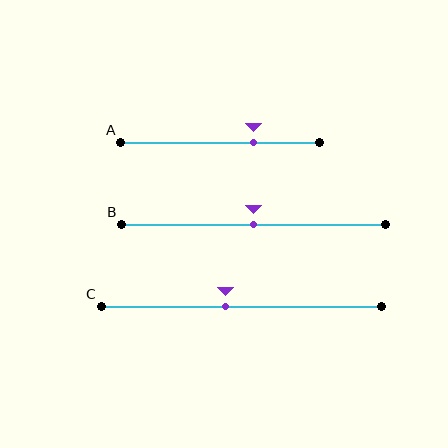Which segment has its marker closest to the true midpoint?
Segment B has its marker closest to the true midpoint.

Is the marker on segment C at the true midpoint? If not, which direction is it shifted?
No, the marker on segment C is shifted to the left by about 6% of the segment length.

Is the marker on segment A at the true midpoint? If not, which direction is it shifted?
No, the marker on segment A is shifted to the right by about 17% of the segment length.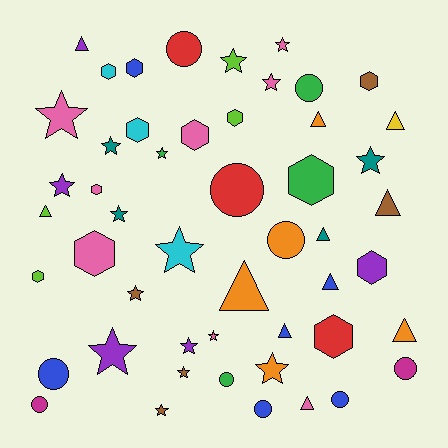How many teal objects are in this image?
There are 4 teal objects.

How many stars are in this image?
There are 17 stars.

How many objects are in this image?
There are 50 objects.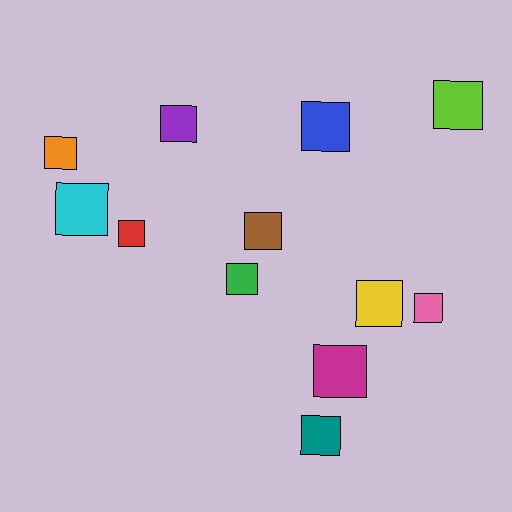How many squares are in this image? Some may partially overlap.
There are 12 squares.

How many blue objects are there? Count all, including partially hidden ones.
There is 1 blue object.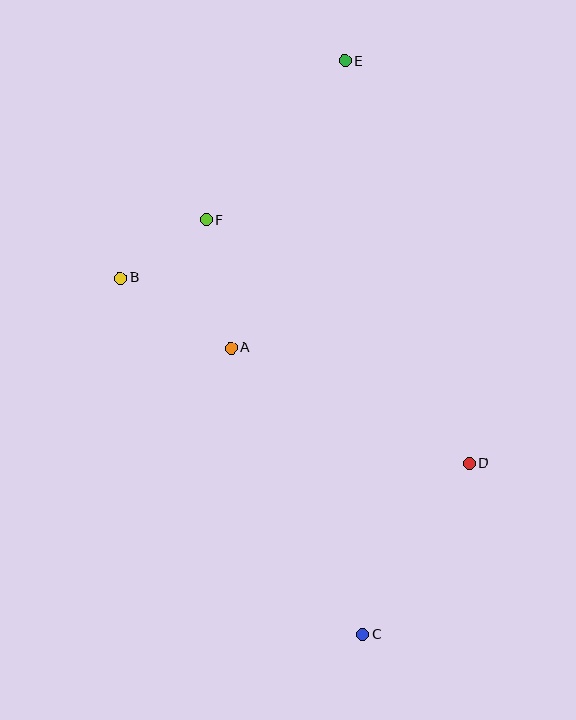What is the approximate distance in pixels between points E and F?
The distance between E and F is approximately 211 pixels.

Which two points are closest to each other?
Points B and F are closest to each other.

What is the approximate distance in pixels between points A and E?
The distance between A and E is approximately 309 pixels.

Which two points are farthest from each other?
Points C and E are farthest from each other.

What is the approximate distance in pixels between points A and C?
The distance between A and C is approximately 315 pixels.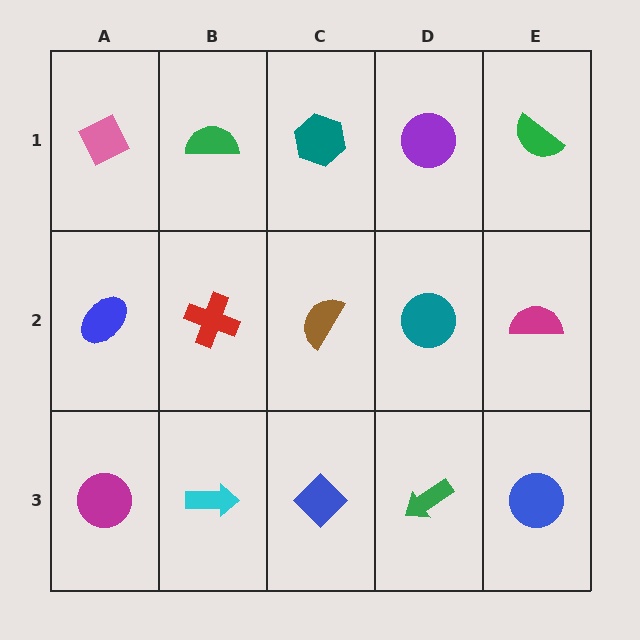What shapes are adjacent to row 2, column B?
A green semicircle (row 1, column B), a cyan arrow (row 3, column B), a blue ellipse (row 2, column A), a brown semicircle (row 2, column C).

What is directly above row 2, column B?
A green semicircle.